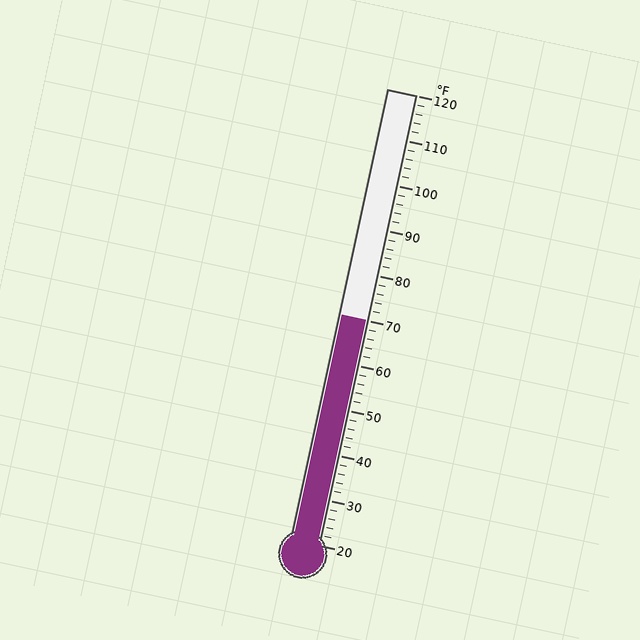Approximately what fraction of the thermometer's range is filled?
The thermometer is filled to approximately 50% of its range.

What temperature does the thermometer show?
The thermometer shows approximately 70°F.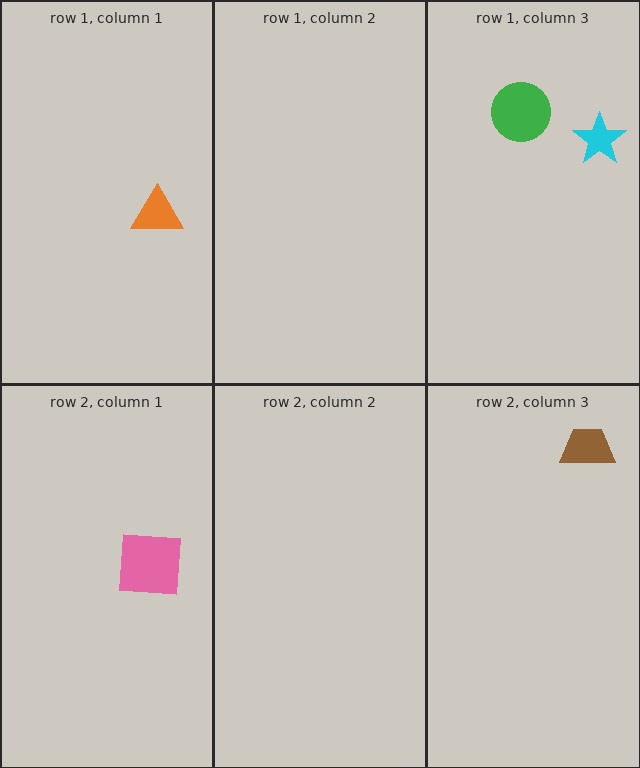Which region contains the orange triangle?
The row 1, column 1 region.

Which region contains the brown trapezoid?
The row 2, column 3 region.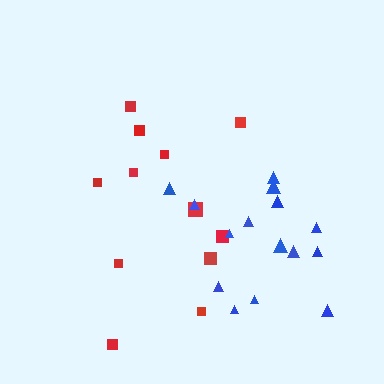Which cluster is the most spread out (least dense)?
Red.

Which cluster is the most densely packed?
Blue.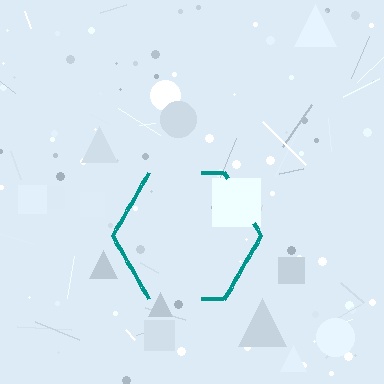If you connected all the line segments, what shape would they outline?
They would outline a hexagon.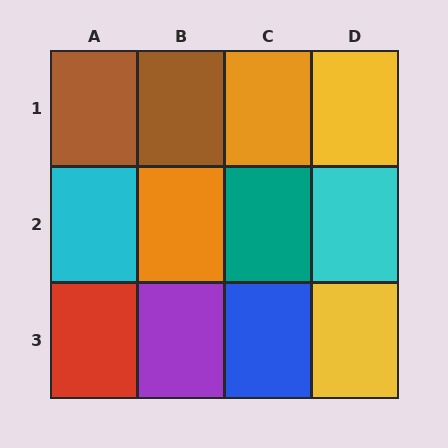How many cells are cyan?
2 cells are cyan.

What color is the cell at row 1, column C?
Orange.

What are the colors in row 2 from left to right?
Cyan, orange, teal, cyan.